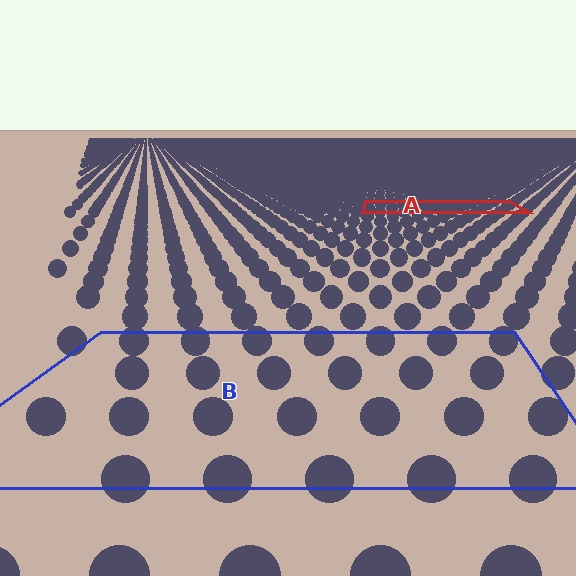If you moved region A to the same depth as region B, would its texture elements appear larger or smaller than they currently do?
They would appear larger. At a closer depth, the same texture elements are projected at a bigger on-screen size.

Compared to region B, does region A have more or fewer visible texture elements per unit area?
Region A has more texture elements per unit area — they are packed more densely because it is farther away.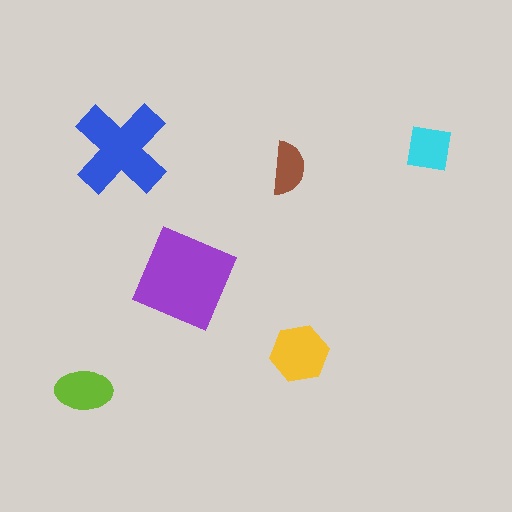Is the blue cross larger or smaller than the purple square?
Smaller.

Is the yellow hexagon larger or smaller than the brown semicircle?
Larger.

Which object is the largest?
The purple square.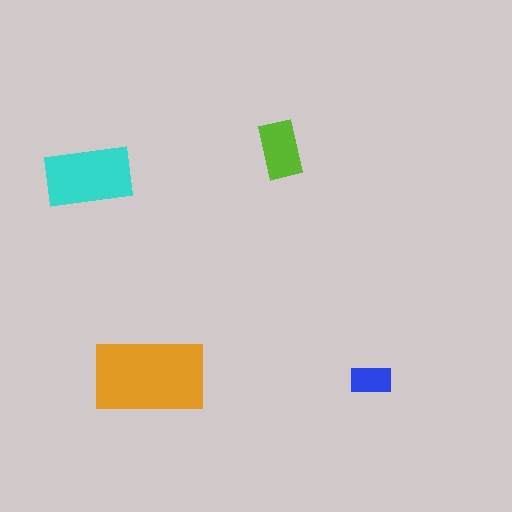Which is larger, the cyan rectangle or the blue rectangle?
The cyan one.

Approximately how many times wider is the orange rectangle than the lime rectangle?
About 2 times wider.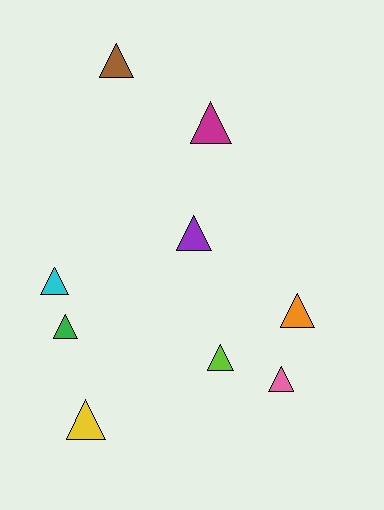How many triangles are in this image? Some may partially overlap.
There are 9 triangles.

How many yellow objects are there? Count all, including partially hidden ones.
There is 1 yellow object.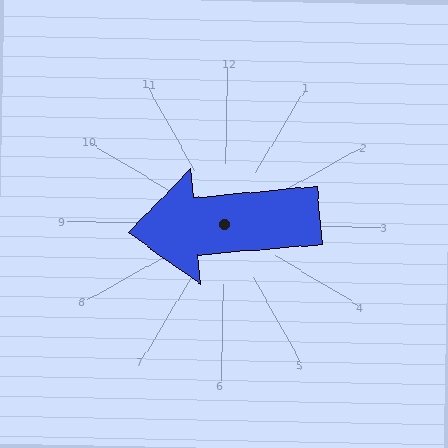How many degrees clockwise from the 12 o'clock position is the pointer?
Approximately 264 degrees.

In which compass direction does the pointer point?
West.